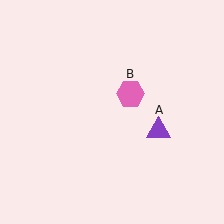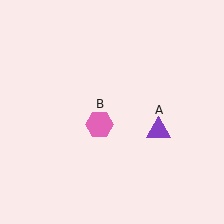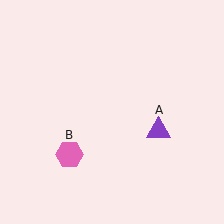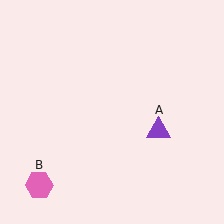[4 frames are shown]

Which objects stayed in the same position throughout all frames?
Purple triangle (object A) remained stationary.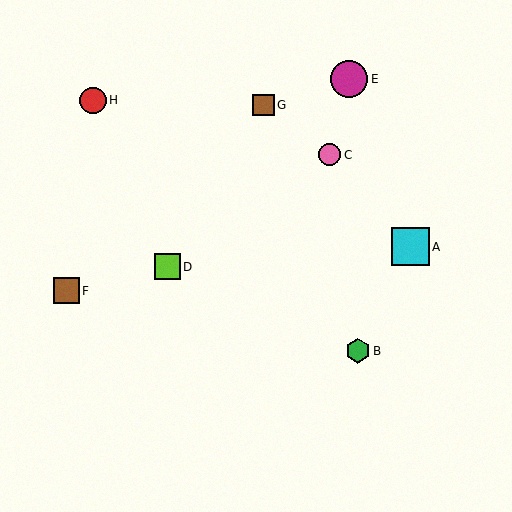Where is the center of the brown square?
The center of the brown square is at (66, 291).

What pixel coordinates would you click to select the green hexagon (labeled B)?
Click at (358, 351) to select the green hexagon B.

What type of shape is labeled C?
Shape C is a pink circle.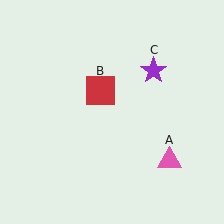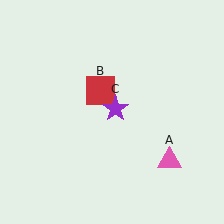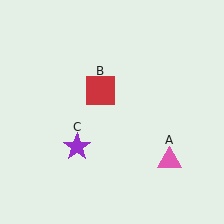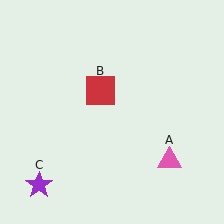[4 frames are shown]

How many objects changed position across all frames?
1 object changed position: purple star (object C).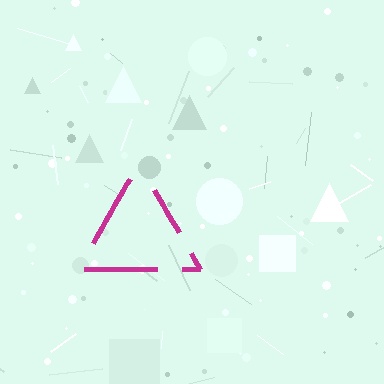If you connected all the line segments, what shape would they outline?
They would outline a triangle.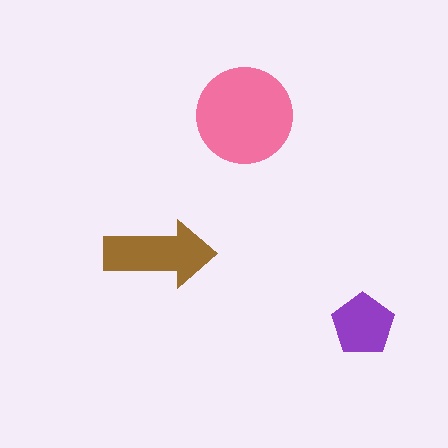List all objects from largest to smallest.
The pink circle, the brown arrow, the purple pentagon.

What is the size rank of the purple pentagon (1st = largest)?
3rd.